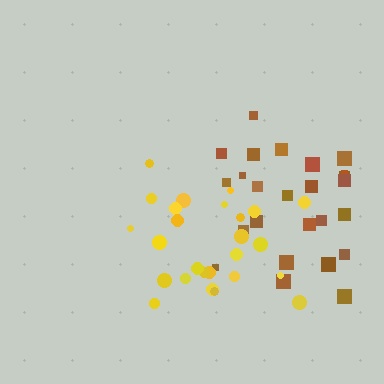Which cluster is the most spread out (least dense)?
Brown.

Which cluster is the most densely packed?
Yellow.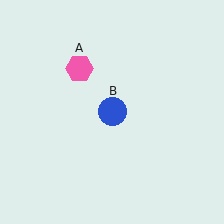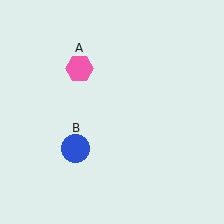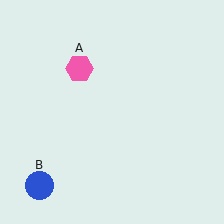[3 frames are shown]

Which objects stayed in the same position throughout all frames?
Pink hexagon (object A) remained stationary.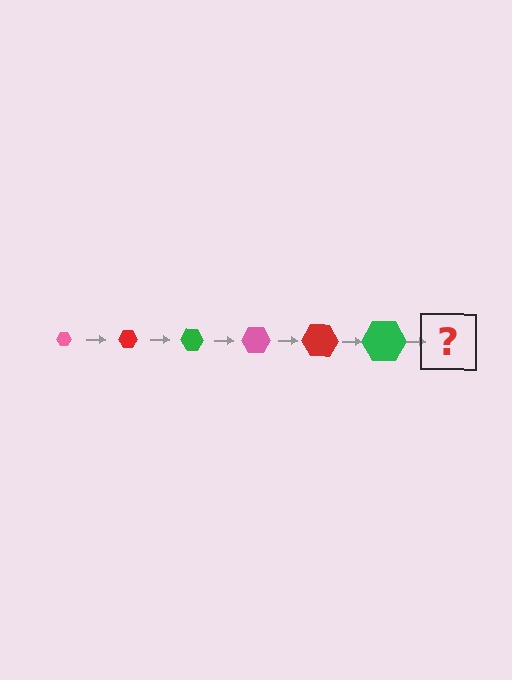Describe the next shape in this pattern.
It should be a pink hexagon, larger than the previous one.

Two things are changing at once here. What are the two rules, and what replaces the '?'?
The two rules are that the hexagon grows larger each step and the color cycles through pink, red, and green. The '?' should be a pink hexagon, larger than the previous one.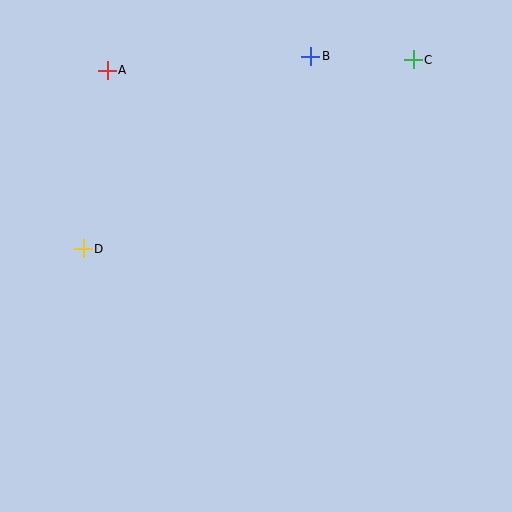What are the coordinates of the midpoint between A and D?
The midpoint between A and D is at (95, 159).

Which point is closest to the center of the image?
Point D at (83, 249) is closest to the center.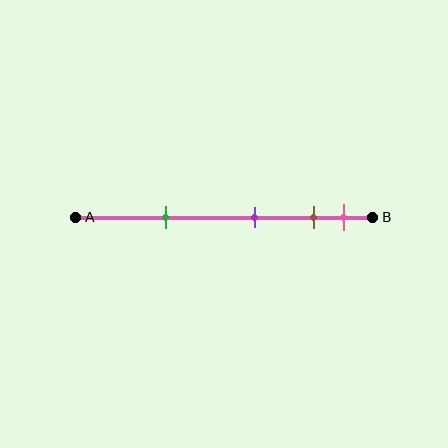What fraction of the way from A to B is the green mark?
The green mark is approximately 30% (0.3) of the way from A to B.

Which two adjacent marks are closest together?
The brown and pink marks are the closest adjacent pair.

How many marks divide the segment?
There are 4 marks dividing the segment.